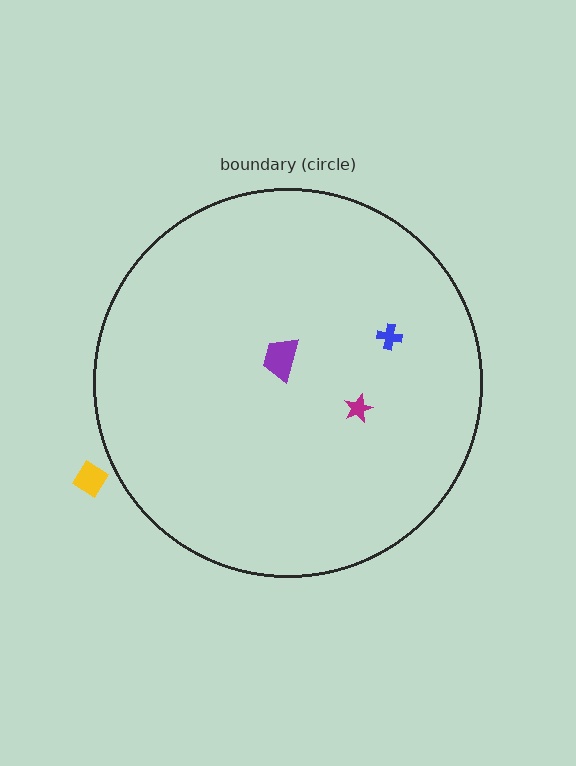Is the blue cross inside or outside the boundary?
Inside.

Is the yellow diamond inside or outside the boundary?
Outside.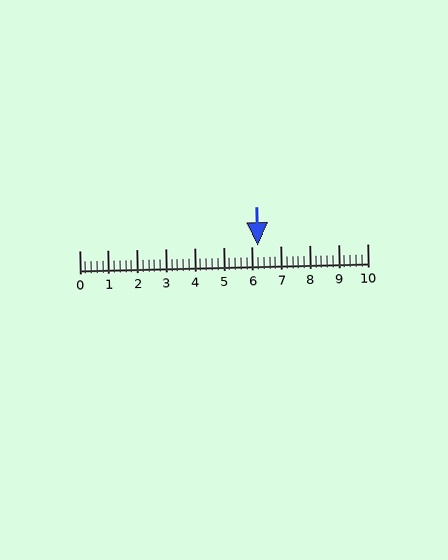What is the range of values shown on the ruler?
The ruler shows values from 0 to 10.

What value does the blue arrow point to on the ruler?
The blue arrow points to approximately 6.2.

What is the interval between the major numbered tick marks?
The major tick marks are spaced 1 units apart.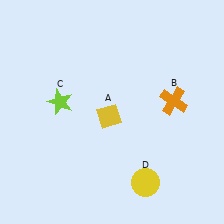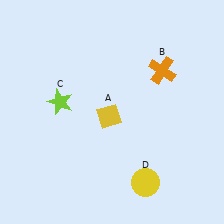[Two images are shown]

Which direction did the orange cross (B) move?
The orange cross (B) moved up.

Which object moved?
The orange cross (B) moved up.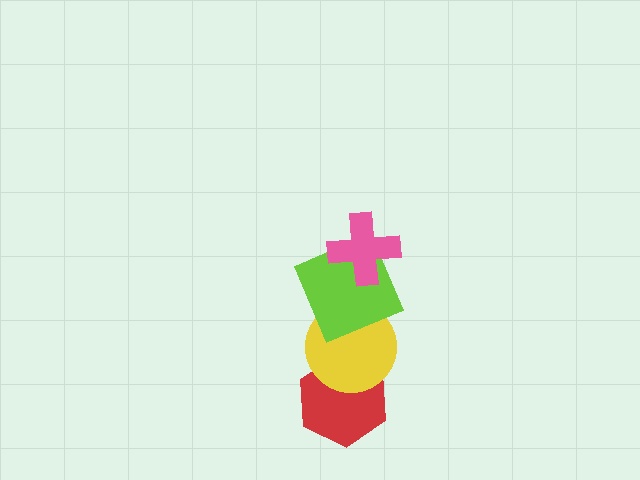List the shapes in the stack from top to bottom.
From top to bottom: the pink cross, the lime square, the yellow circle, the red hexagon.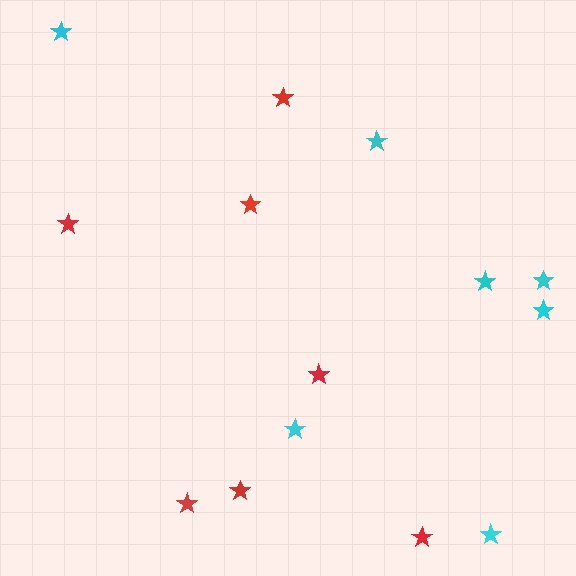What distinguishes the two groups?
There are 2 groups: one group of red stars (7) and one group of cyan stars (7).